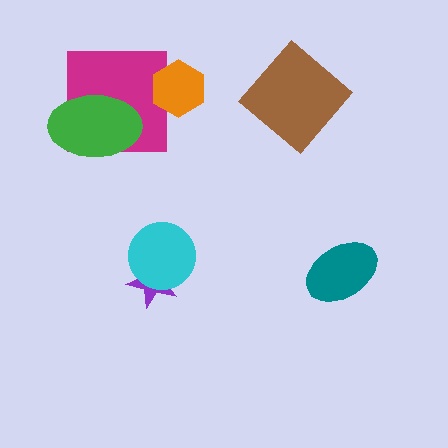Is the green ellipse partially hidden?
No, no other shape covers it.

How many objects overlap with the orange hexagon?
1 object overlaps with the orange hexagon.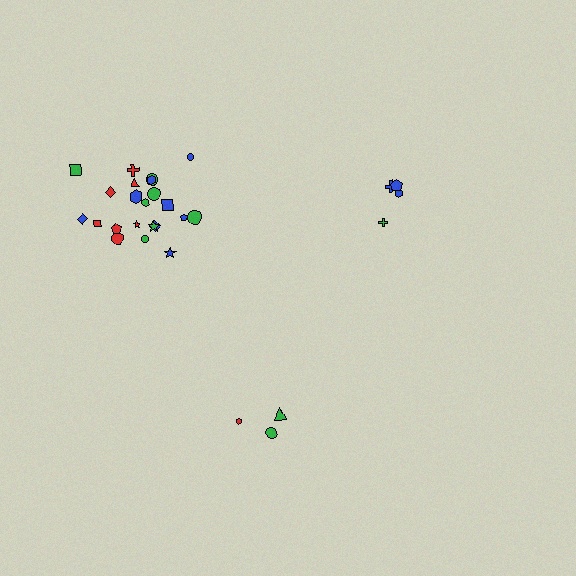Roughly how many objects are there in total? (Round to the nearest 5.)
Roughly 30 objects in total.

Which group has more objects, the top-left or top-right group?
The top-left group.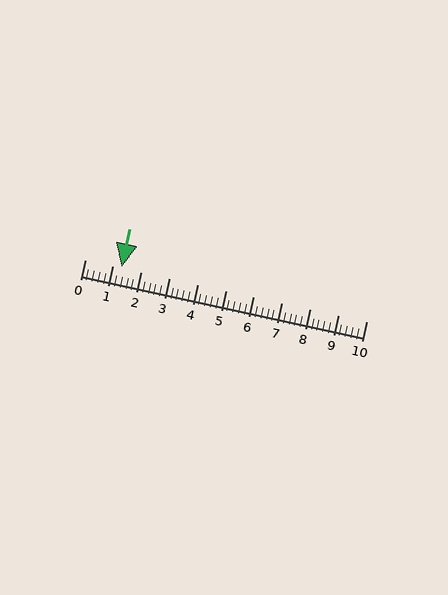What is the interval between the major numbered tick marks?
The major tick marks are spaced 1 units apart.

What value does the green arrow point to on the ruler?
The green arrow points to approximately 1.3.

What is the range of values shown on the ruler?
The ruler shows values from 0 to 10.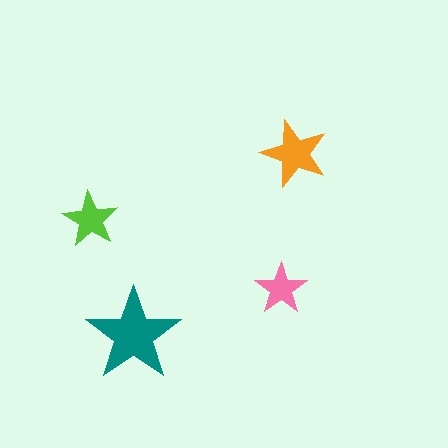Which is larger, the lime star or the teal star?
The teal one.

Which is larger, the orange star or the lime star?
The orange one.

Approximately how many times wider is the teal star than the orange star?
About 1.5 times wider.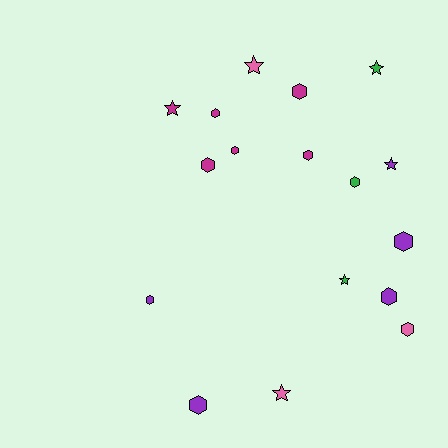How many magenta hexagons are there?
There are 5 magenta hexagons.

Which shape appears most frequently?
Hexagon, with 11 objects.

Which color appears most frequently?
Magenta, with 6 objects.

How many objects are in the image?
There are 17 objects.